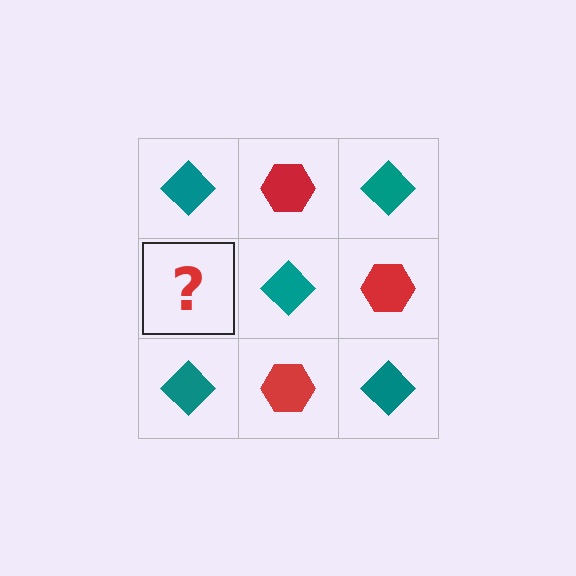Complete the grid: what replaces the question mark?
The question mark should be replaced with a red hexagon.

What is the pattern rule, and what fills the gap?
The rule is that it alternates teal diamond and red hexagon in a checkerboard pattern. The gap should be filled with a red hexagon.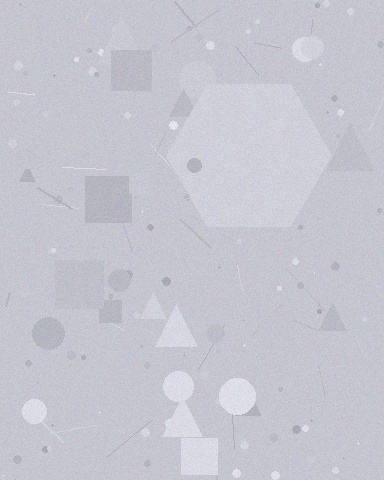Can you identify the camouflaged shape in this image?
The camouflaged shape is a hexagon.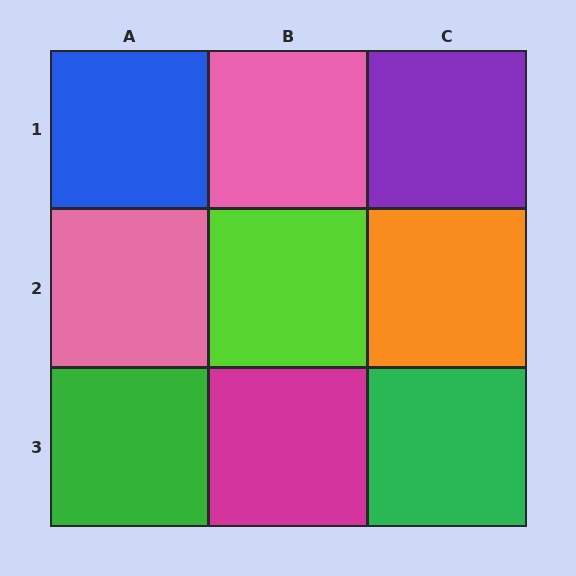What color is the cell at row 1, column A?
Blue.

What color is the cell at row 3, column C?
Green.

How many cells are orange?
1 cell is orange.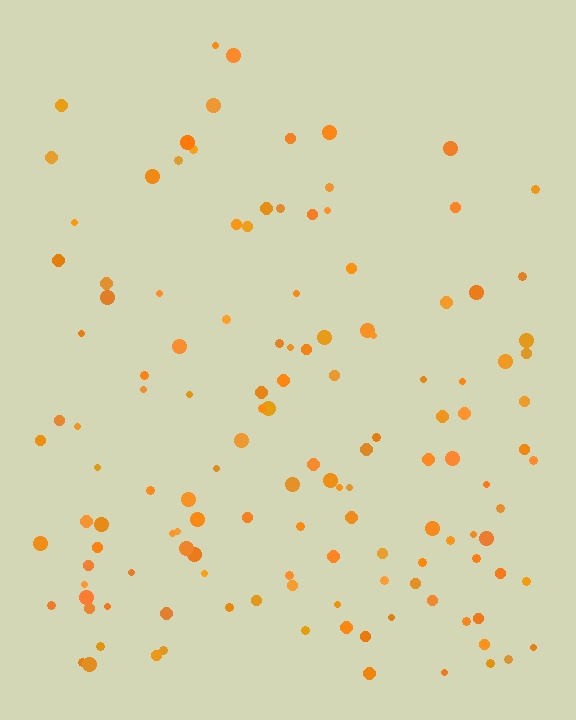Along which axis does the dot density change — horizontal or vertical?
Vertical.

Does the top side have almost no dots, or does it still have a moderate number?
Still a moderate number, just noticeably fewer than the bottom.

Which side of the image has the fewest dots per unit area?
The top.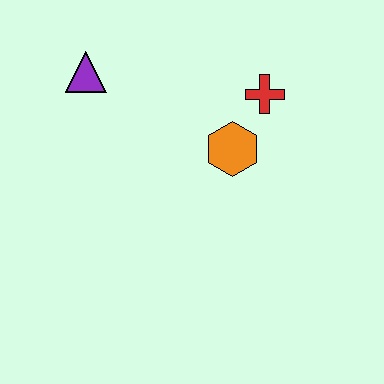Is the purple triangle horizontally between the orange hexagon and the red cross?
No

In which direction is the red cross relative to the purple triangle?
The red cross is to the right of the purple triangle.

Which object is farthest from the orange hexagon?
The purple triangle is farthest from the orange hexagon.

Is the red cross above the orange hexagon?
Yes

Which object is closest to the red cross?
The orange hexagon is closest to the red cross.